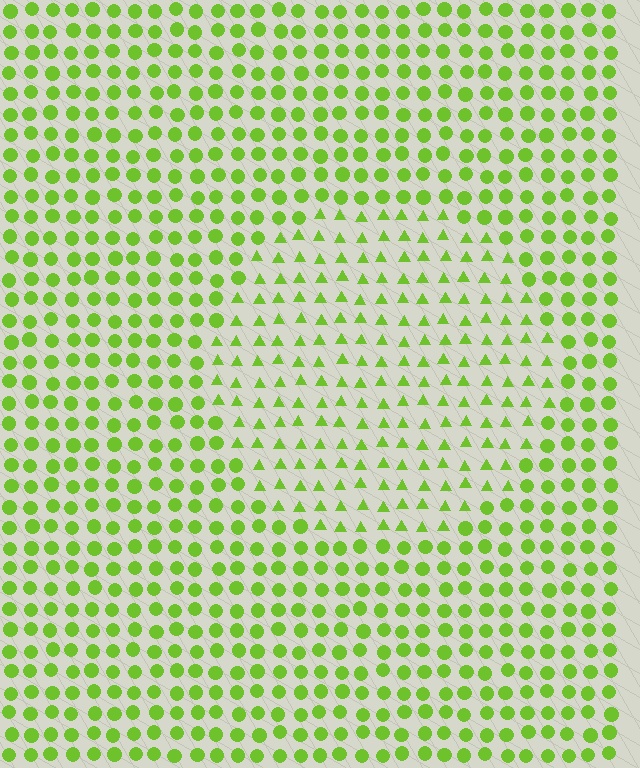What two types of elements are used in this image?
The image uses triangles inside the circle region and circles outside it.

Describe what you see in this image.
The image is filled with small lime elements arranged in a uniform grid. A circle-shaped region contains triangles, while the surrounding area contains circles. The boundary is defined purely by the change in element shape.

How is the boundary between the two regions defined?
The boundary is defined by a change in element shape: triangles inside vs. circles outside. All elements share the same color and spacing.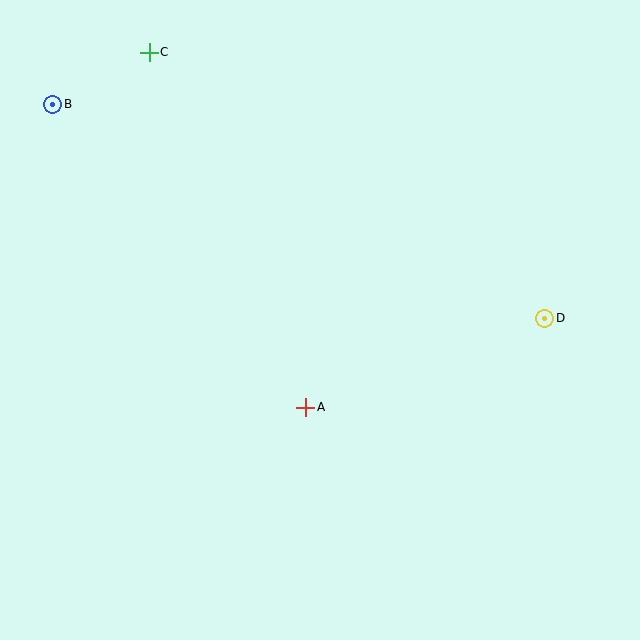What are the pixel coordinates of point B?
Point B is at (53, 104).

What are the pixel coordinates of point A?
Point A is at (306, 407).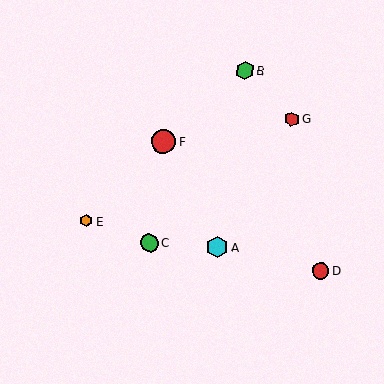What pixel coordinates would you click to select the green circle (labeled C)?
Click at (150, 243) to select the green circle C.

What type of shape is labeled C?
Shape C is a green circle.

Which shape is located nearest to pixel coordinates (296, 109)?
The red hexagon (labeled G) at (292, 119) is nearest to that location.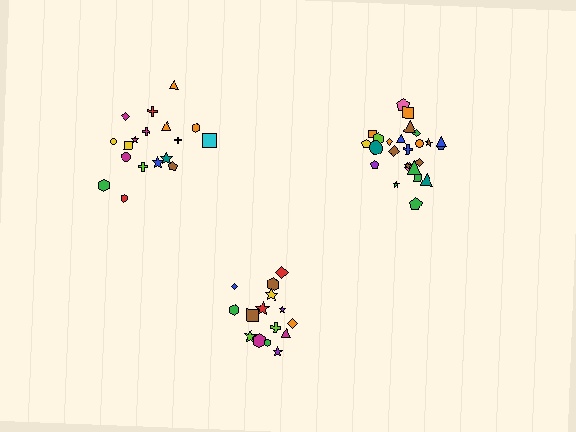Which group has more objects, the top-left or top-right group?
The top-right group.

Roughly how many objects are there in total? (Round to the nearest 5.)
Roughly 60 objects in total.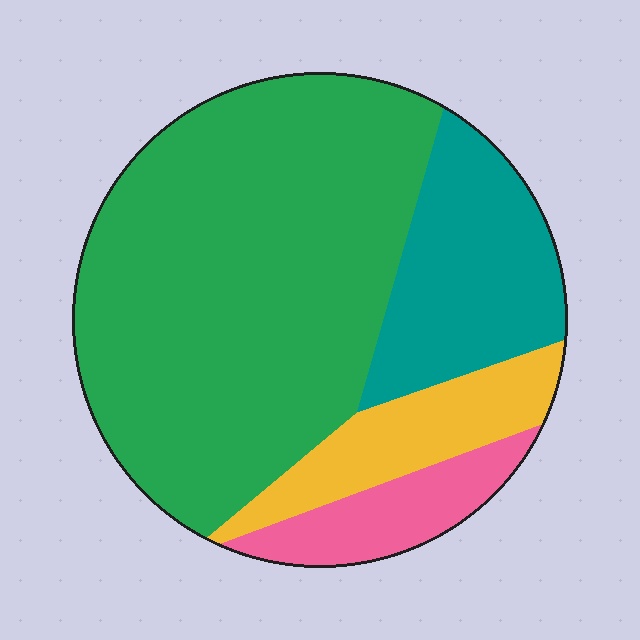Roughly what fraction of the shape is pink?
Pink covers around 10% of the shape.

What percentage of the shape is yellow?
Yellow covers about 10% of the shape.